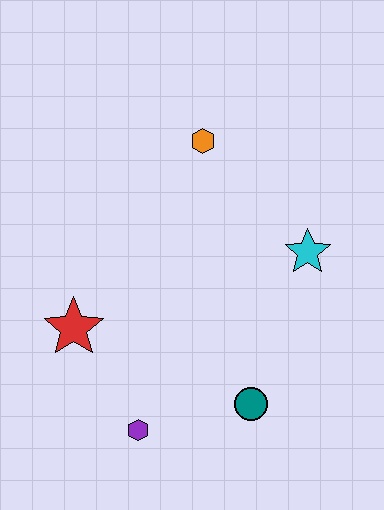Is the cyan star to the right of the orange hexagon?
Yes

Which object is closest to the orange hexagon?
The cyan star is closest to the orange hexagon.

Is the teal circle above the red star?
No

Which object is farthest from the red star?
The cyan star is farthest from the red star.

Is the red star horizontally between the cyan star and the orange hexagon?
No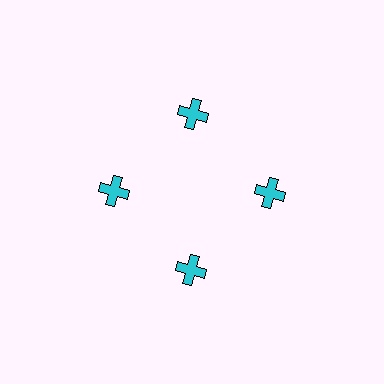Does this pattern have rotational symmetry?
Yes, this pattern has 4-fold rotational symmetry. It looks the same after rotating 90 degrees around the center.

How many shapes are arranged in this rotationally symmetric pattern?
There are 4 shapes, arranged in 4 groups of 1.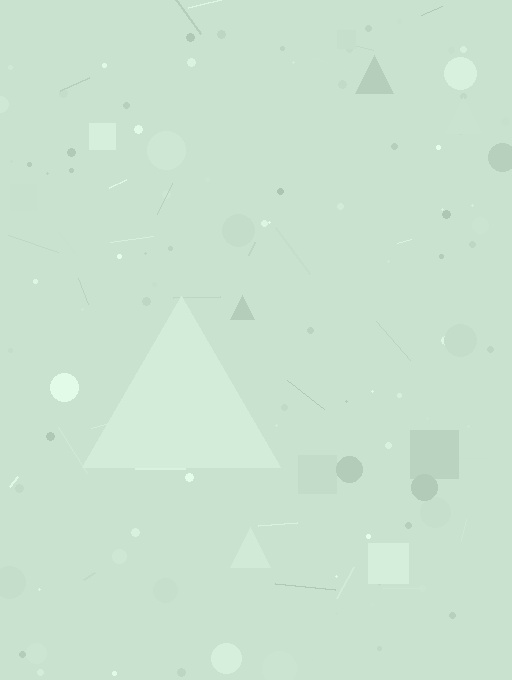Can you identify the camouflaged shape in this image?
The camouflaged shape is a triangle.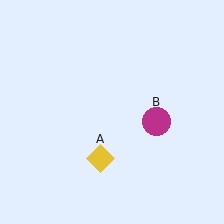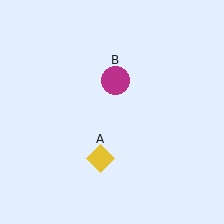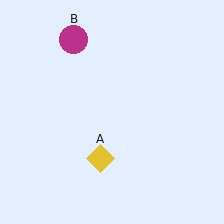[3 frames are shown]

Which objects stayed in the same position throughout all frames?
Yellow diamond (object A) remained stationary.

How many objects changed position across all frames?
1 object changed position: magenta circle (object B).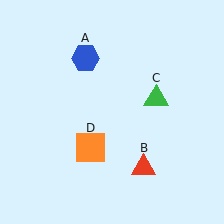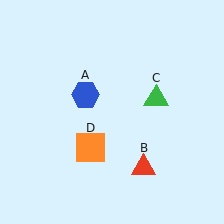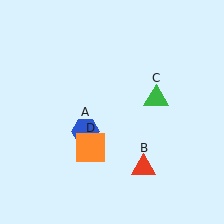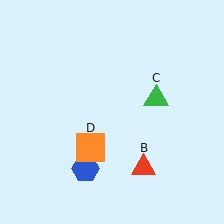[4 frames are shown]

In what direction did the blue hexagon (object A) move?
The blue hexagon (object A) moved down.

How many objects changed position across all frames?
1 object changed position: blue hexagon (object A).